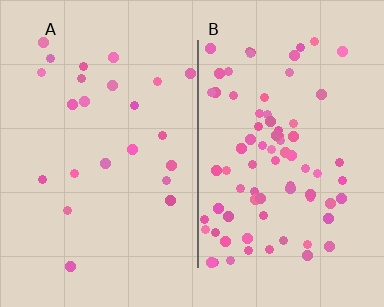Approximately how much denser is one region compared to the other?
Approximately 3.4× — region B over region A.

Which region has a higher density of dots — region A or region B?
B (the right).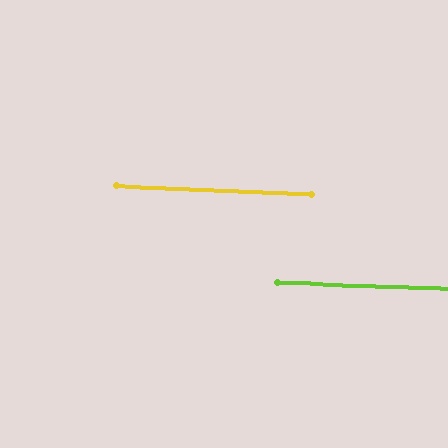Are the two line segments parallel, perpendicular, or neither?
Parallel — their directions differ by only 0.6°.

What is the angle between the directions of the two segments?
Approximately 1 degree.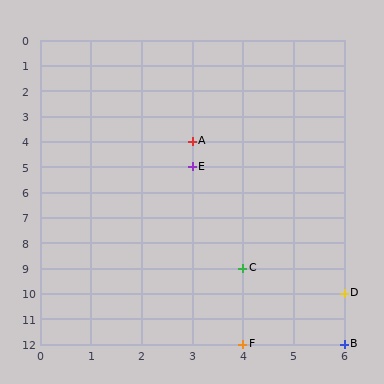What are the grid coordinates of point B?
Point B is at grid coordinates (6, 12).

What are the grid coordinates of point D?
Point D is at grid coordinates (6, 10).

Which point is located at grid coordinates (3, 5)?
Point E is at (3, 5).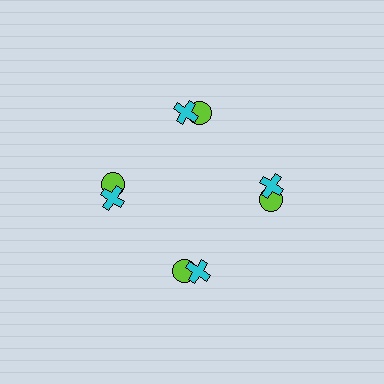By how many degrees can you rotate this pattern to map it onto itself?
The pattern maps onto itself every 90 degrees of rotation.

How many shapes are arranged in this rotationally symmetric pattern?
There are 8 shapes, arranged in 4 groups of 2.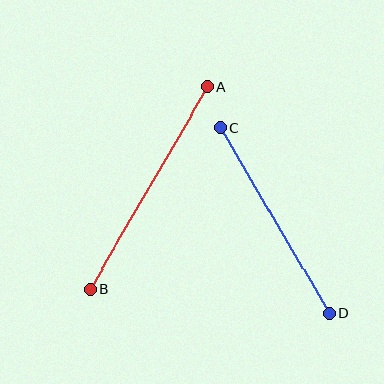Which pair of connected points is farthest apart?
Points A and B are farthest apart.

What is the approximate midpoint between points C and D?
The midpoint is at approximately (274, 221) pixels.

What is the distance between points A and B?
The distance is approximately 234 pixels.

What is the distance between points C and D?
The distance is approximately 215 pixels.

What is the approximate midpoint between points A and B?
The midpoint is at approximately (149, 188) pixels.